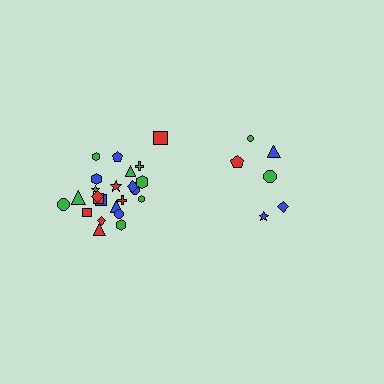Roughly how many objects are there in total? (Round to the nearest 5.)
Roughly 30 objects in total.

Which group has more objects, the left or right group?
The left group.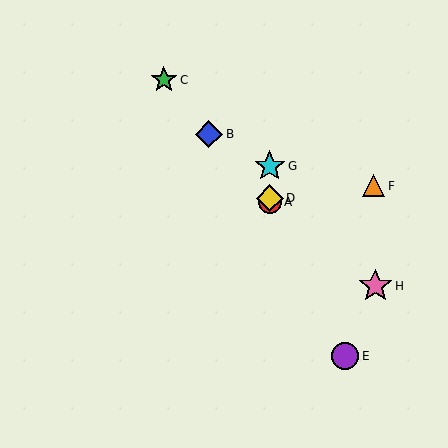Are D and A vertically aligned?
Yes, both are at x≈270.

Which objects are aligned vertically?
Objects A, D, G are aligned vertically.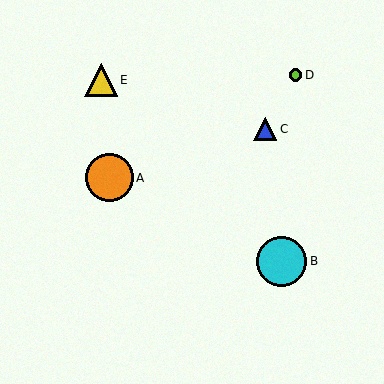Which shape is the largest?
The cyan circle (labeled B) is the largest.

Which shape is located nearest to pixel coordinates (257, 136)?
The blue triangle (labeled C) at (265, 129) is nearest to that location.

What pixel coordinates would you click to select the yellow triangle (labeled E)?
Click at (101, 80) to select the yellow triangle E.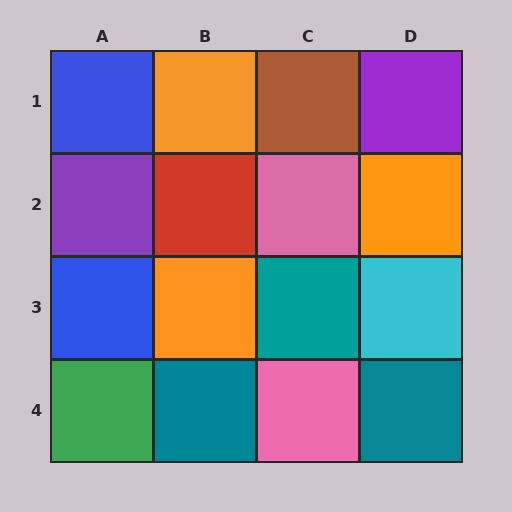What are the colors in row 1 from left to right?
Blue, orange, brown, purple.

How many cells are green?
1 cell is green.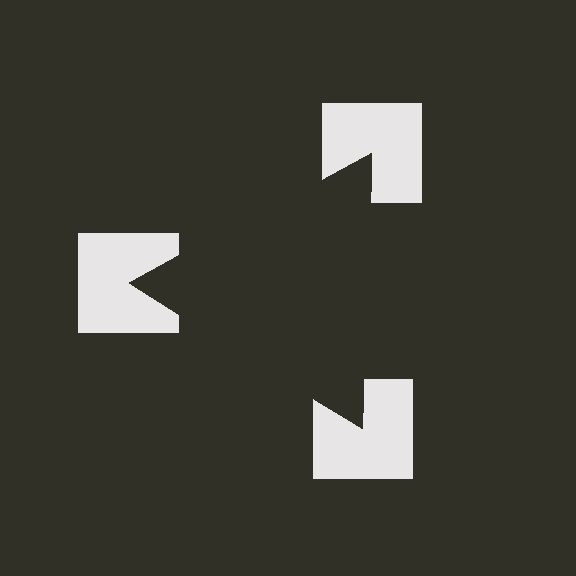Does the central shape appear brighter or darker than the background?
It typically appears slightly darker than the background, even though no actual brightness change is drawn.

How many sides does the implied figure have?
3 sides.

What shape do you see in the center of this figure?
An illusory triangle — its edges are inferred from the aligned wedge cuts in the notched squares, not physically drawn.